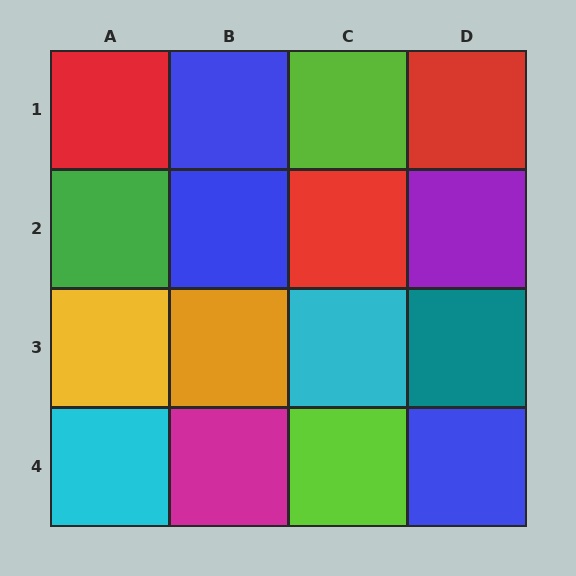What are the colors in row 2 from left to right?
Green, blue, red, purple.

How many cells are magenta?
1 cell is magenta.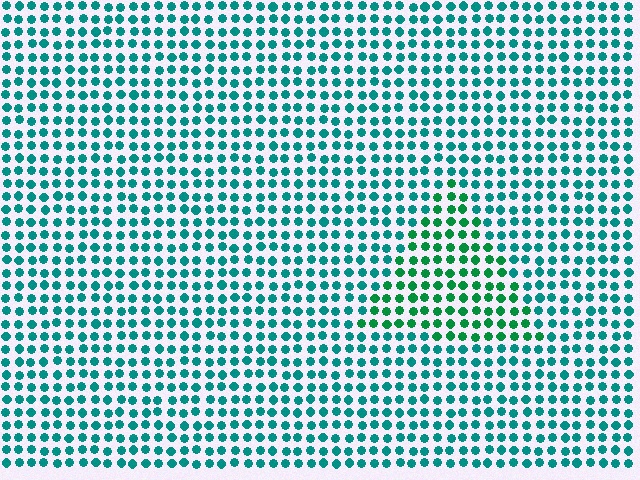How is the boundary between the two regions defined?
The boundary is defined purely by a slight shift in hue (about 31 degrees). Spacing, size, and orientation are identical on both sides.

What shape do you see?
I see a triangle.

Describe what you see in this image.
The image is filled with small teal elements in a uniform arrangement. A triangle-shaped region is visible where the elements are tinted to a slightly different hue, forming a subtle color boundary.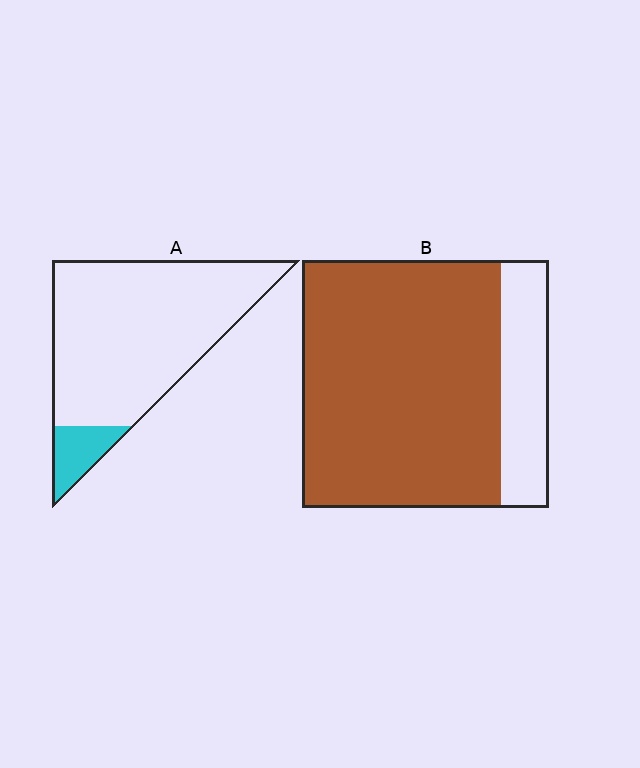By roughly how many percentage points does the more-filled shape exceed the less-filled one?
By roughly 70 percentage points (B over A).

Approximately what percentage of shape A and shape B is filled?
A is approximately 10% and B is approximately 80%.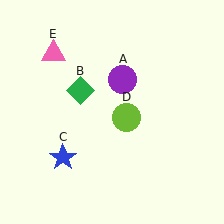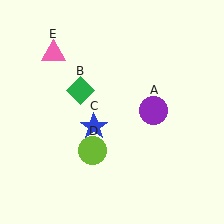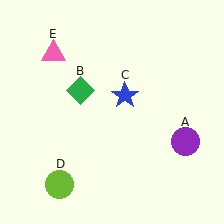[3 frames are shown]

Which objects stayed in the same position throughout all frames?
Green diamond (object B) and pink triangle (object E) remained stationary.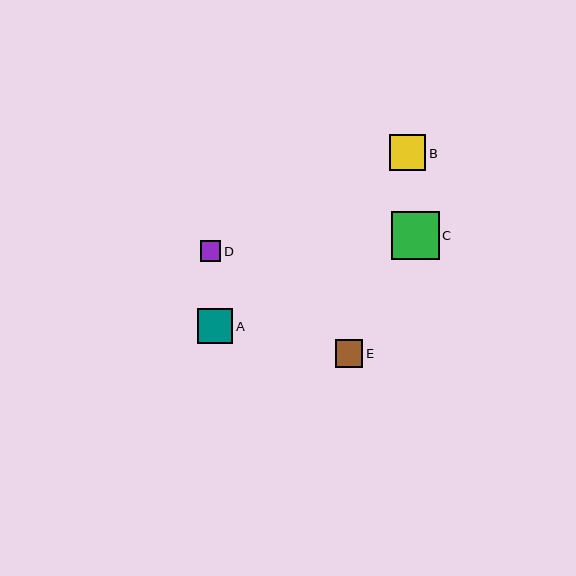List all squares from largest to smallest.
From largest to smallest: C, B, A, E, D.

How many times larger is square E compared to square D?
Square E is approximately 1.3 times the size of square D.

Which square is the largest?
Square C is the largest with a size of approximately 48 pixels.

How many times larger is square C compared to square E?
Square C is approximately 1.8 times the size of square E.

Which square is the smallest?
Square D is the smallest with a size of approximately 20 pixels.